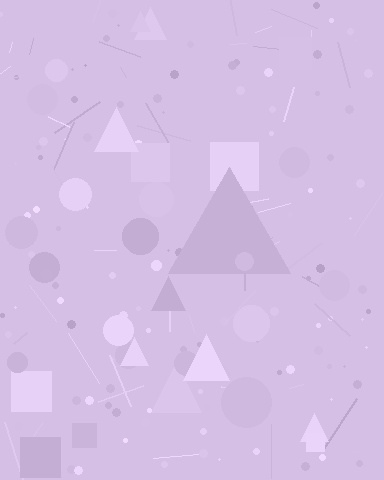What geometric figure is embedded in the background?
A triangle is embedded in the background.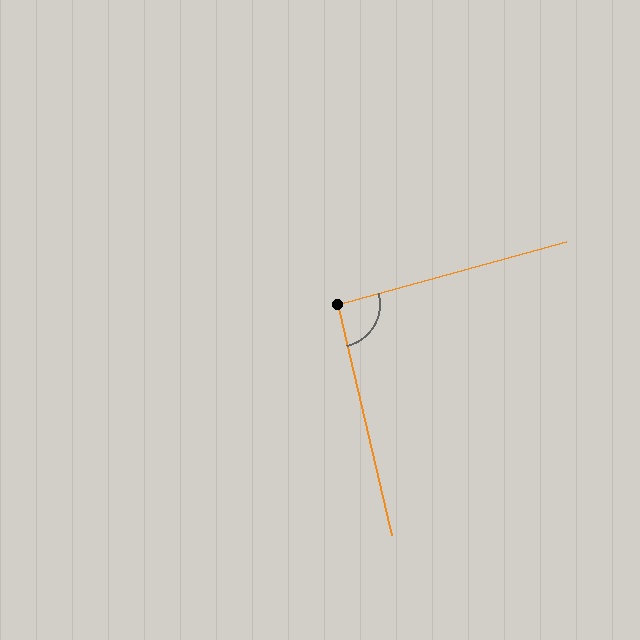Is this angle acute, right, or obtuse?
It is approximately a right angle.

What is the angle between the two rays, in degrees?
Approximately 92 degrees.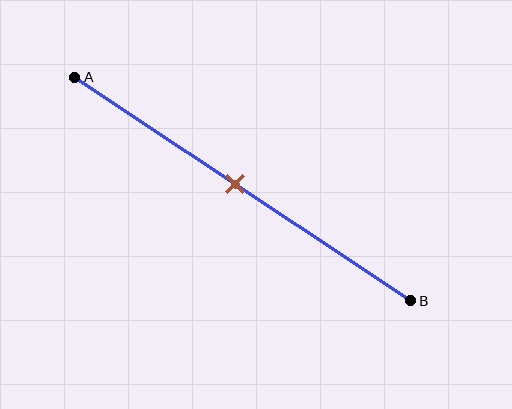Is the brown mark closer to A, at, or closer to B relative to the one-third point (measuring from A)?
The brown mark is closer to point B than the one-third point of segment AB.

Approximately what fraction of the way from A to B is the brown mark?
The brown mark is approximately 50% of the way from A to B.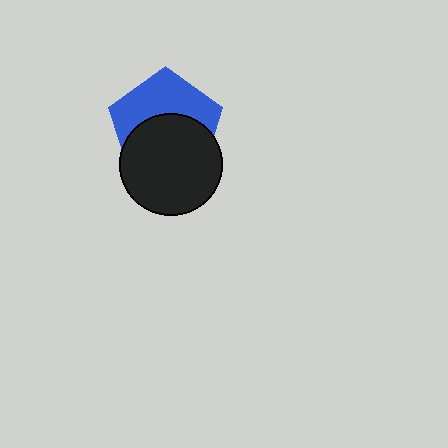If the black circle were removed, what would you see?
You would see the complete blue pentagon.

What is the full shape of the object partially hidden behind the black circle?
The partially hidden object is a blue pentagon.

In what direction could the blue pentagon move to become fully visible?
The blue pentagon could move up. That would shift it out from behind the black circle entirely.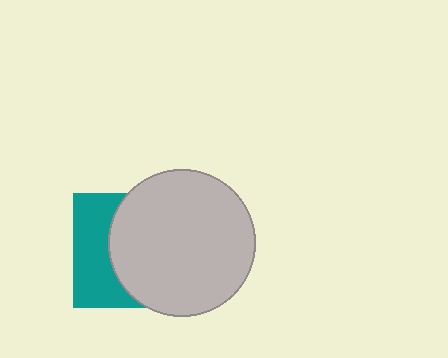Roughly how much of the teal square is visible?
A small part of it is visible (roughly 37%).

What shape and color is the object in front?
The object in front is a light gray circle.